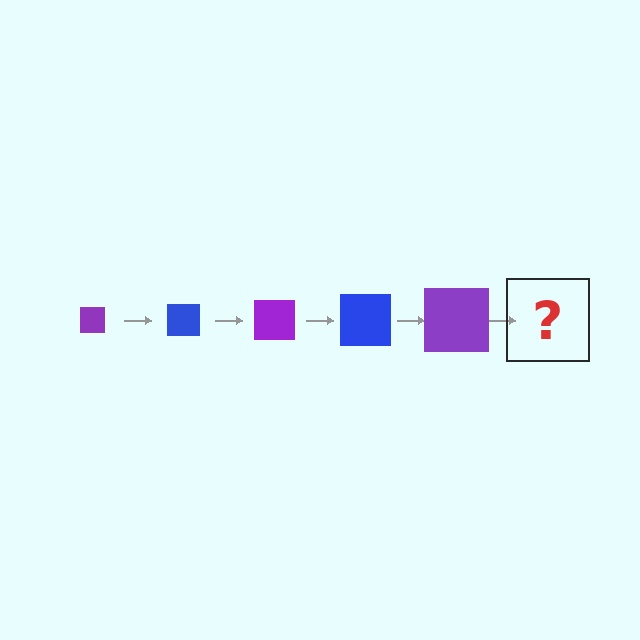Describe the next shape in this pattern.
It should be a blue square, larger than the previous one.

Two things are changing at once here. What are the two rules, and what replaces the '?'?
The two rules are that the square grows larger each step and the color cycles through purple and blue. The '?' should be a blue square, larger than the previous one.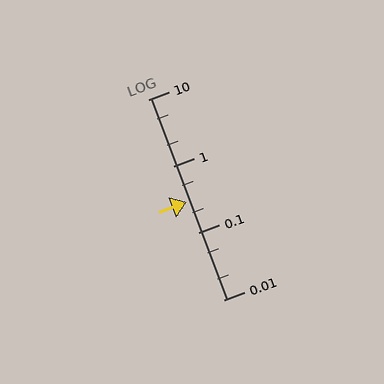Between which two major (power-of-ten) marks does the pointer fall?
The pointer is between 0.1 and 1.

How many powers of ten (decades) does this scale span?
The scale spans 3 decades, from 0.01 to 10.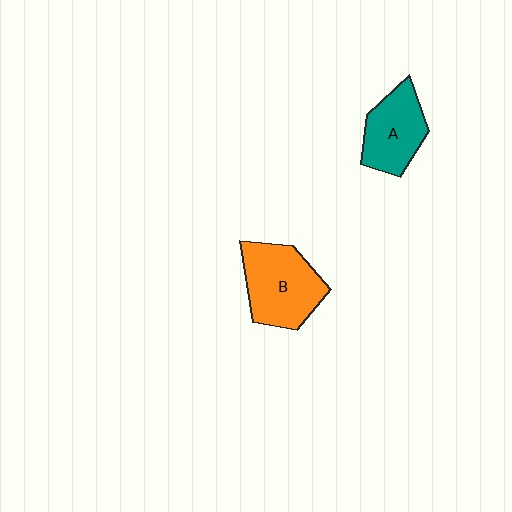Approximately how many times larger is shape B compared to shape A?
Approximately 1.3 times.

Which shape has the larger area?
Shape B (orange).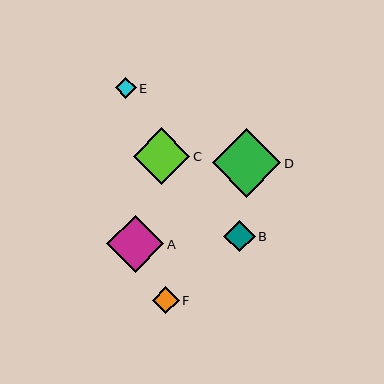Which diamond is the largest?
Diamond D is the largest with a size of approximately 69 pixels.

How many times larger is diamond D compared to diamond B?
Diamond D is approximately 2.2 times the size of diamond B.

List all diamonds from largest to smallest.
From largest to smallest: D, A, C, B, F, E.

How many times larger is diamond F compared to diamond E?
Diamond F is approximately 1.3 times the size of diamond E.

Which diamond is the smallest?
Diamond E is the smallest with a size of approximately 21 pixels.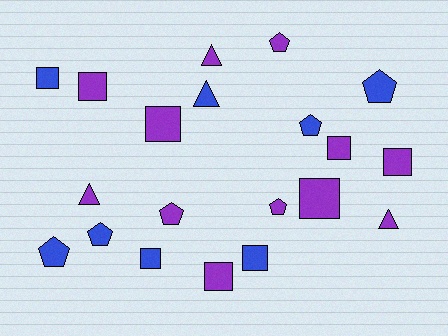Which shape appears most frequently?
Square, with 9 objects.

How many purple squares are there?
There are 6 purple squares.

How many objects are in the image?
There are 20 objects.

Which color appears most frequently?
Purple, with 12 objects.